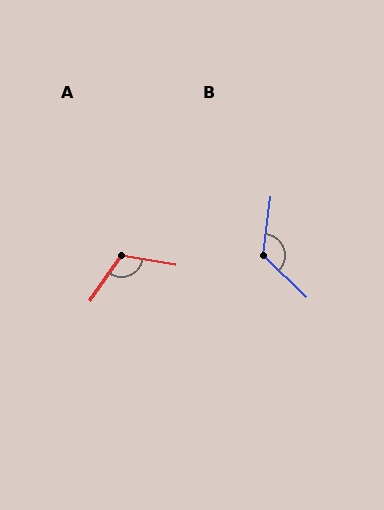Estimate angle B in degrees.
Approximately 128 degrees.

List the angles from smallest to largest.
A (114°), B (128°).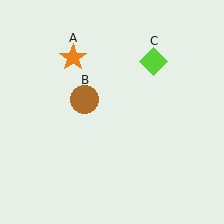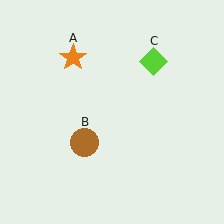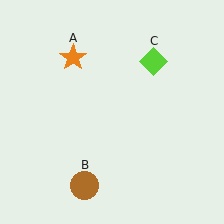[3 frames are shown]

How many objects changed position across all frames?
1 object changed position: brown circle (object B).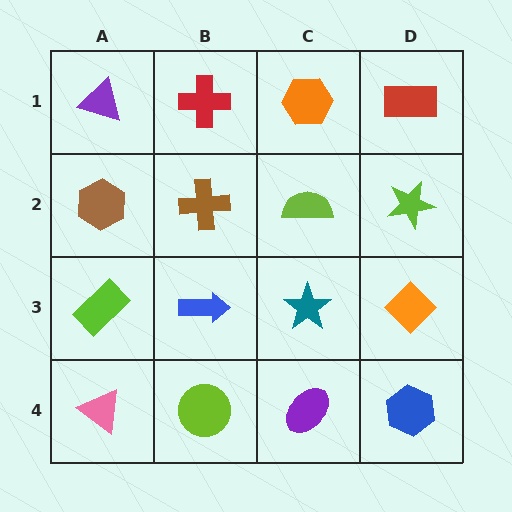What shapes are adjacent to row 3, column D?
A lime star (row 2, column D), a blue hexagon (row 4, column D), a teal star (row 3, column C).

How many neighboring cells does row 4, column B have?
3.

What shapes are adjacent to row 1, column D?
A lime star (row 2, column D), an orange hexagon (row 1, column C).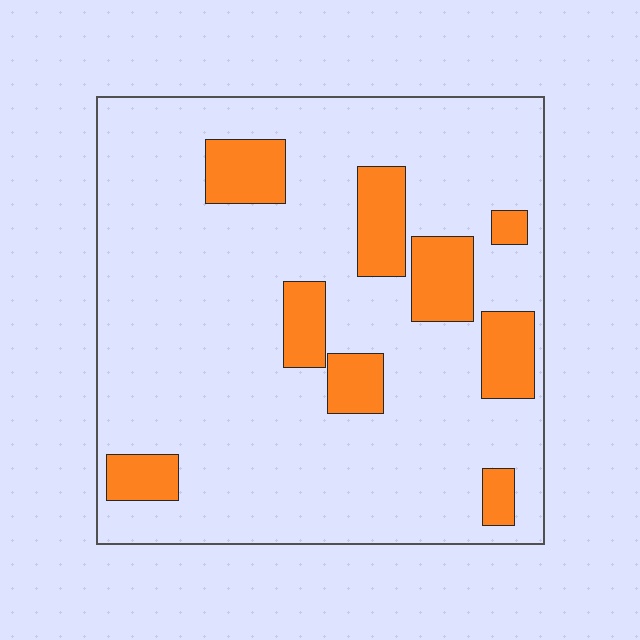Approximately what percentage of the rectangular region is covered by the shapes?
Approximately 15%.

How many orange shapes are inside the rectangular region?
9.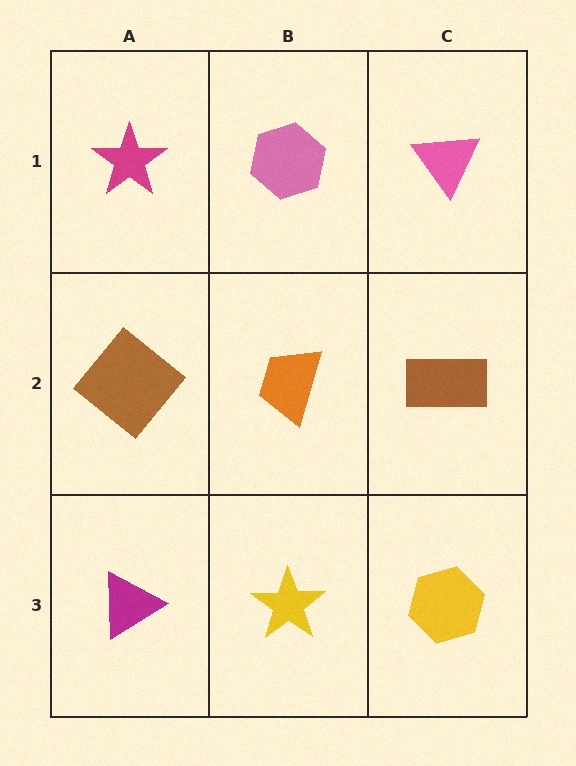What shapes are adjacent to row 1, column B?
An orange trapezoid (row 2, column B), a magenta star (row 1, column A), a pink triangle (row 1, column C).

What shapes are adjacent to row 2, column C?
A pink triangle (row 1, column C), a yellow hexagon (row 3, column C), an orange trapezoid (row 2, column B).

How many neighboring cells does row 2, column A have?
3.